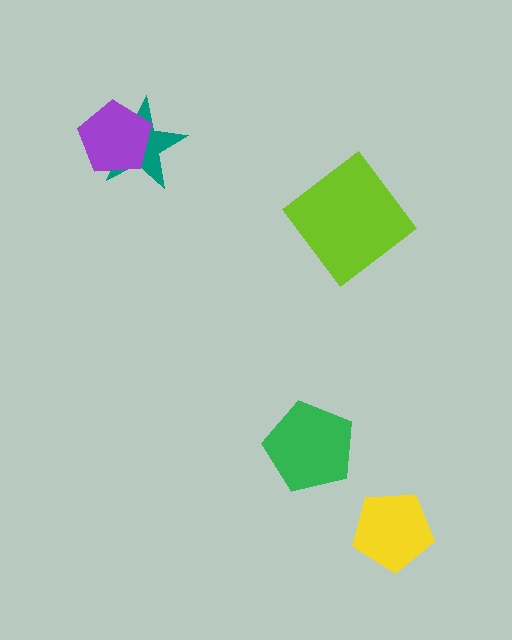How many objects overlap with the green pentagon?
0 objects overlap with the green pentagon.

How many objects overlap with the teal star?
1 object overlaps with the teal star.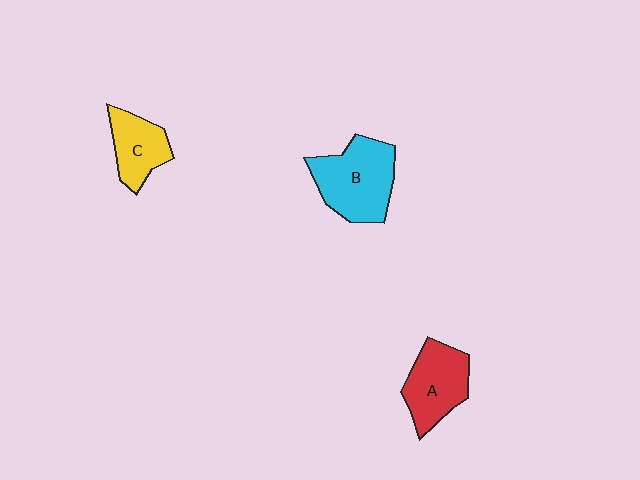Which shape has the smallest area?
Shape C (yellow).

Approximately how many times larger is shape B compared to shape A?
Approximately 1.3 times.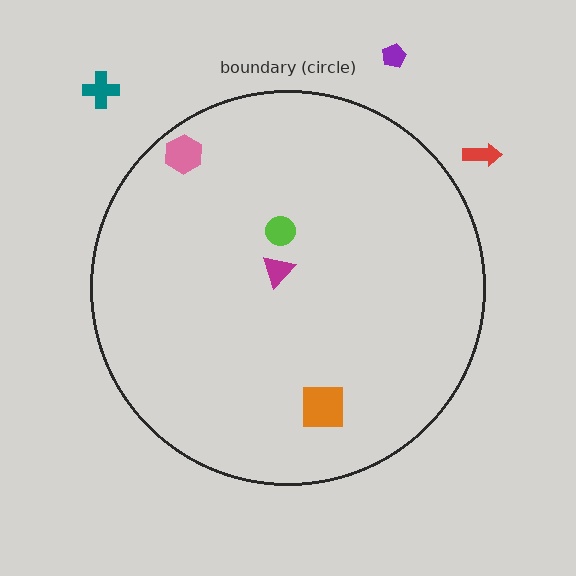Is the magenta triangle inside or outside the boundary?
Inside.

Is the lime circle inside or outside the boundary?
Inside.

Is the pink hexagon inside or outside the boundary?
Inside.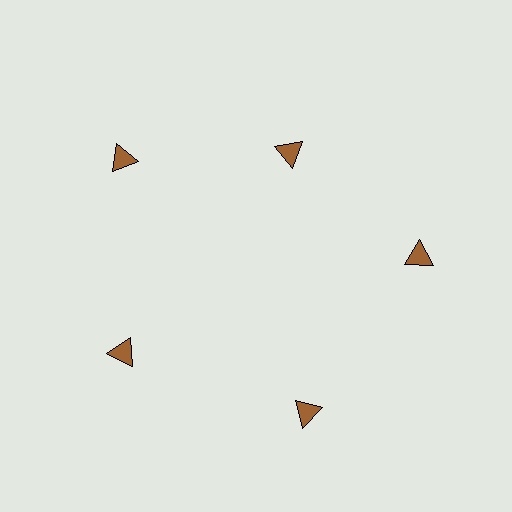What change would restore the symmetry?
The symmetry would be restored by moving it outward, back onto the ring so that all 5 triangles sit at equal angles and equal distance from the center.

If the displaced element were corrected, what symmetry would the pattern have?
It would have 5-fold rotational symmetry — the pattern would map onto itself every 72 degrees.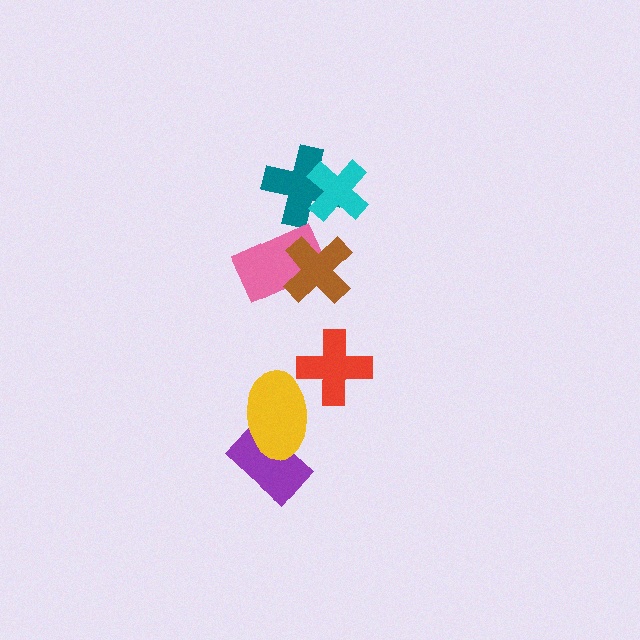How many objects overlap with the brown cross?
1 object overlaps with the brown cross.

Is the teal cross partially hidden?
Yes, it is partially covered by another shape.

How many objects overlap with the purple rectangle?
1 object overlaps with the purple rectangle.